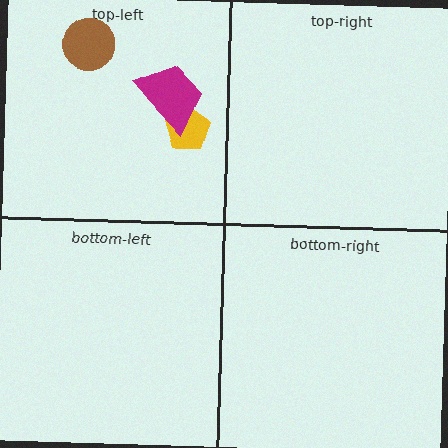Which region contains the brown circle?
The top-left region.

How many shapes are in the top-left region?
3.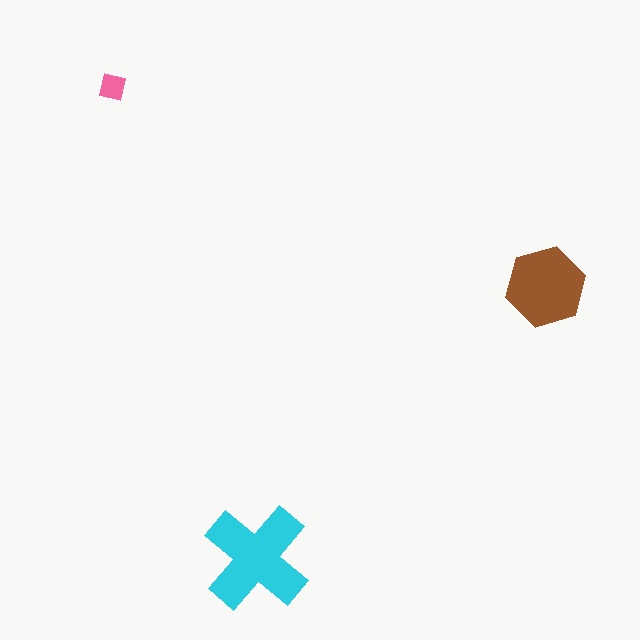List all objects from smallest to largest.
The pink square, the brown hexagon, the cyan cross.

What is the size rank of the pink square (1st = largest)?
3rd.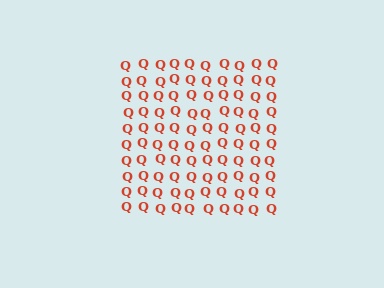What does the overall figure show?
The overall figure shows a square.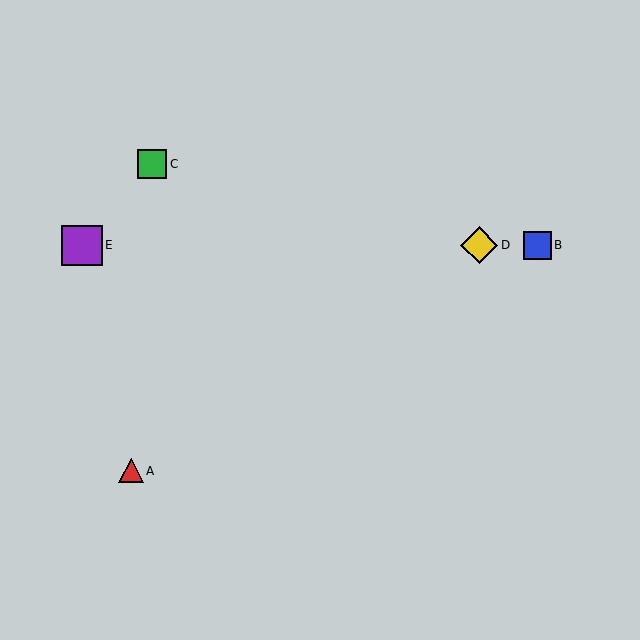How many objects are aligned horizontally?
3 objects (B, D, E) are aligned horizontally.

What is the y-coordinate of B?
Object B is at y≈245.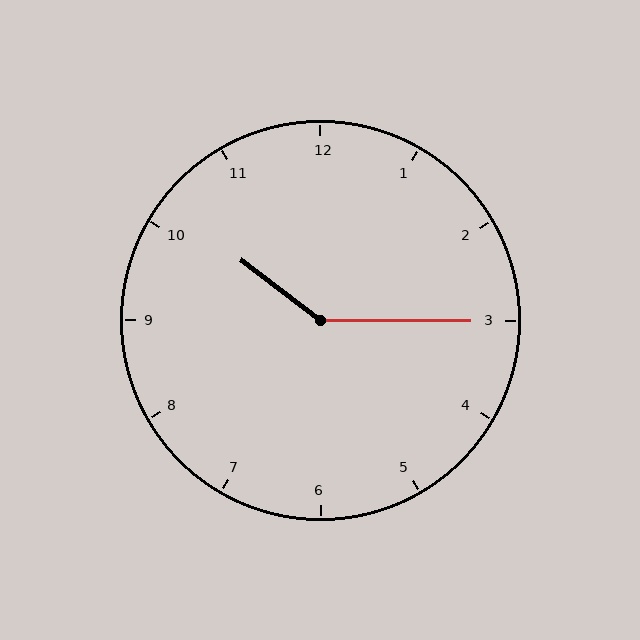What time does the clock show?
10:15.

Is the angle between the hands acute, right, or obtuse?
It is obtuse.